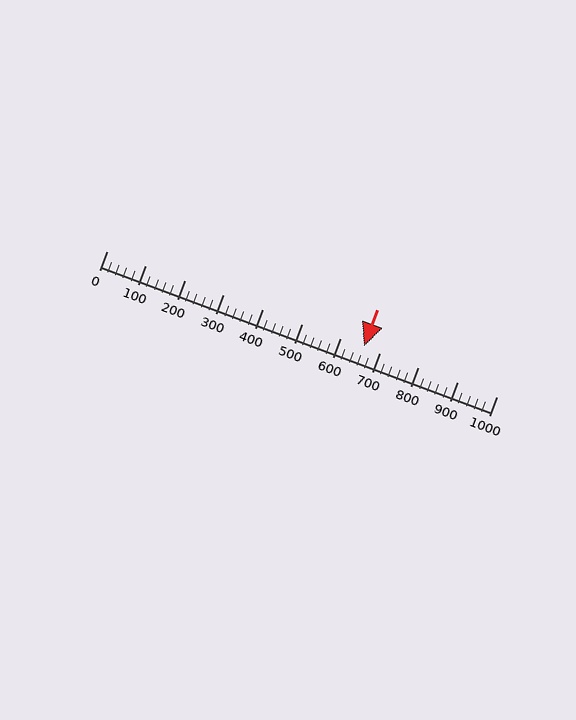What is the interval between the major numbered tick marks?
The major tick marks are spaced 100 units apart.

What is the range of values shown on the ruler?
The ruler shows values from 0 to 1000.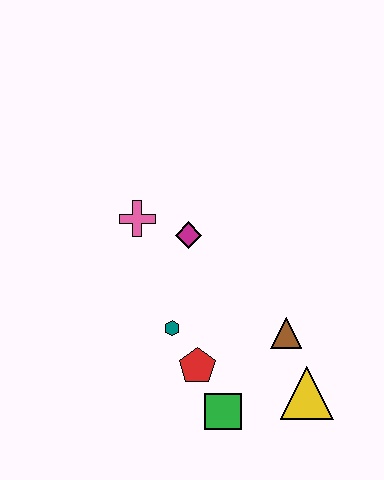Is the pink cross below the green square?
No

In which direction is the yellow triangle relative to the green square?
The yellow triangle is to the right of the green square.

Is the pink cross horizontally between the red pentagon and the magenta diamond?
No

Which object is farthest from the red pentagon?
The pink cross is farthest from the red pentagon.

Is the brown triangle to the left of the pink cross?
No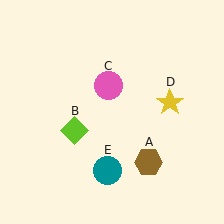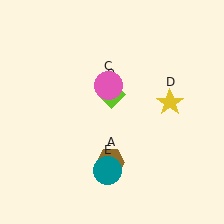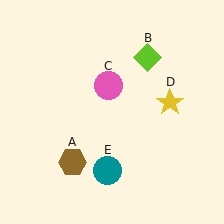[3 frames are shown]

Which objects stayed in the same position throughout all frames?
Pink circle (object C) and yellow star (object D) and teal circle (object E) remained stationary.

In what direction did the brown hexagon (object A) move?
The brown hexagon (object A) moved left.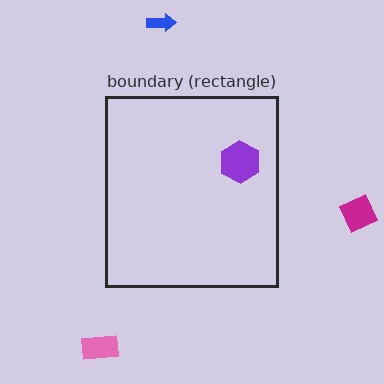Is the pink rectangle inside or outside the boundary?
Outside.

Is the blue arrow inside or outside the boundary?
Outside.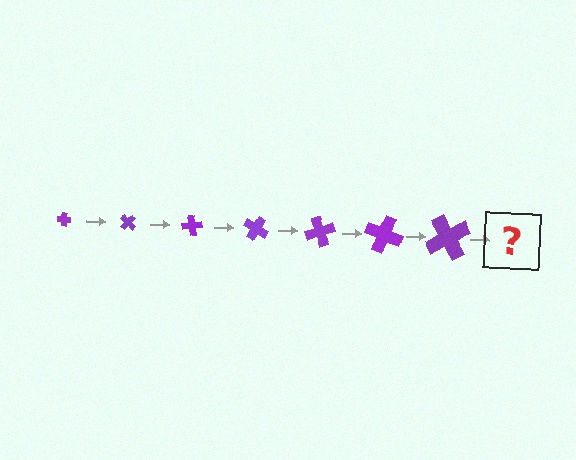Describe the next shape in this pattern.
It should be a cross, larger than the previous one and rotated 280 degrees from the start.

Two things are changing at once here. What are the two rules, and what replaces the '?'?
The two rules are that the cross grows larger each step and it rotates 40 degrees each step. The '?' should be a cross, larger than the previous one and rotated 280 degrees from the start.